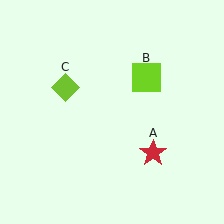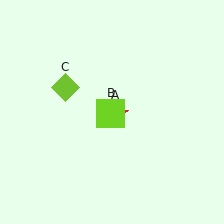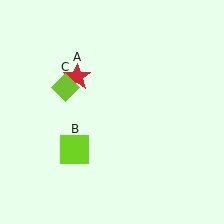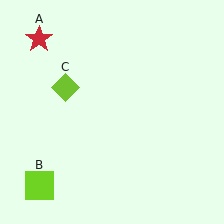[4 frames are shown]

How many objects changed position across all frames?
2 objects changed position: red star (object A), lime square (object B).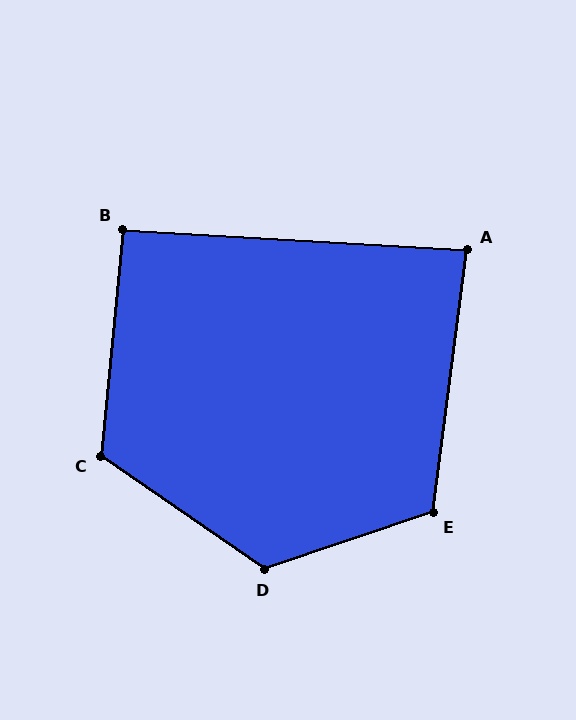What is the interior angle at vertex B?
Approximately 92 degrees (approximately right).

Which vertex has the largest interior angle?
D, at approximately 127 degrees.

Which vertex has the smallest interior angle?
A, at approximately 86 degrees.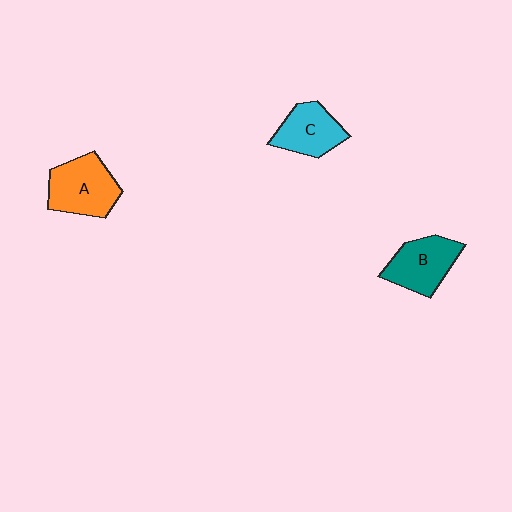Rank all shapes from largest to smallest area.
From largest to smallest: A (orange), B (teal), C (cyan).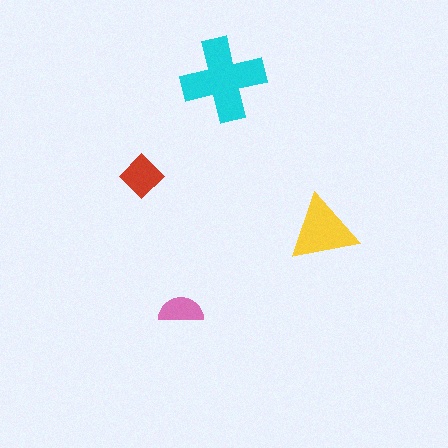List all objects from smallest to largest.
The pink semicircle, the red diamond, the yellow triangle, the cyan cross.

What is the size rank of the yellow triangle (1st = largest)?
2nd.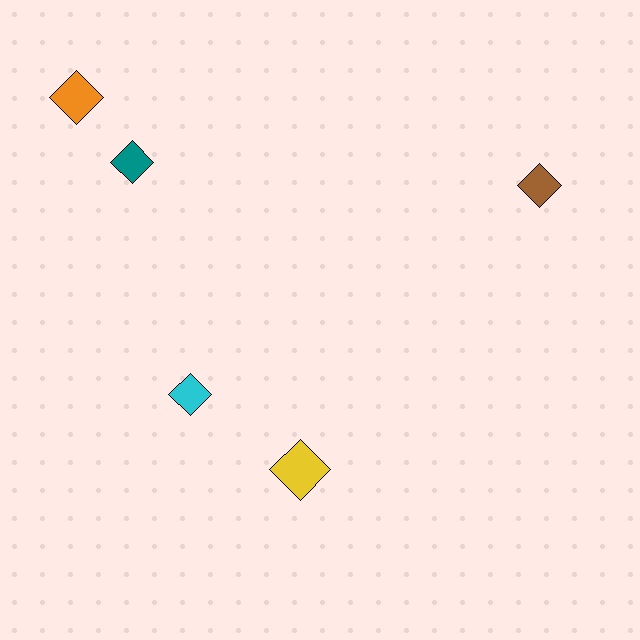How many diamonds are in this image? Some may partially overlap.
There are 5 diamonds.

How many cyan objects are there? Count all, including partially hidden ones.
There is 1 cyan object.